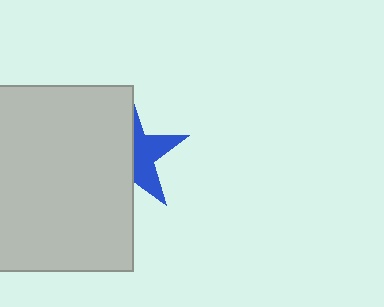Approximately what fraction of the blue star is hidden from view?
Roughly 56% of the blue star is hidden behind the light gray square.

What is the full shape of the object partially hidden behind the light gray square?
The partially hidden object is a blue star.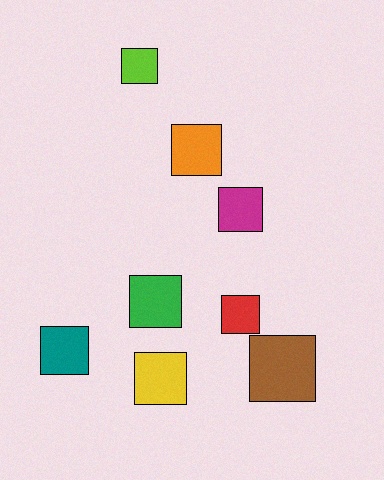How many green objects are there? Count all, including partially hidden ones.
There is 1 green object.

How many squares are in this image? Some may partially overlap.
There are 8 squares.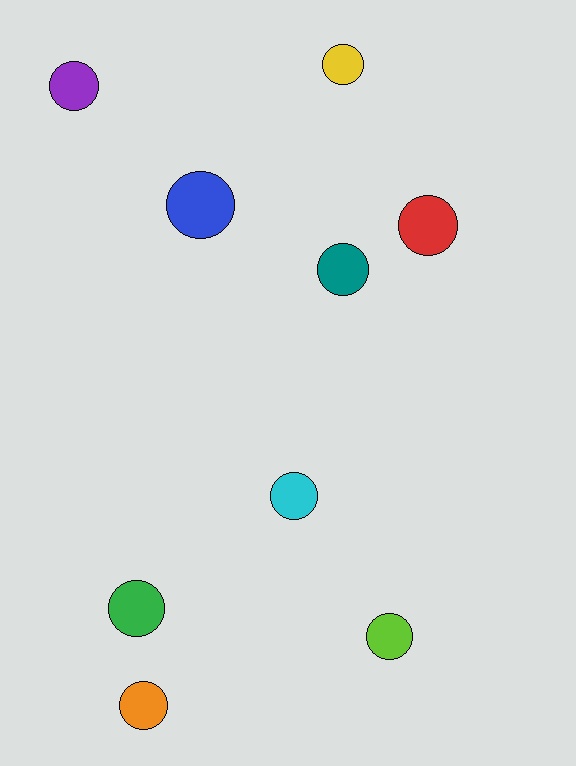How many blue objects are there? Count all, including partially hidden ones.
There is 1 blue object.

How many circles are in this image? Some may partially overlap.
There are 9 circles.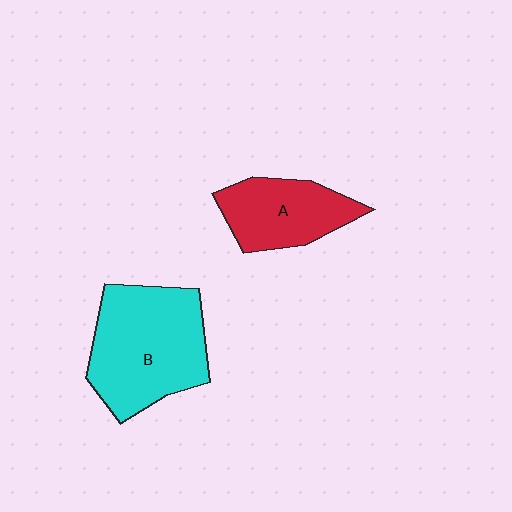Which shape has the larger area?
Shape B (cyan).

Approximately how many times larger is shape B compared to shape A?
Approximately 1.6 times.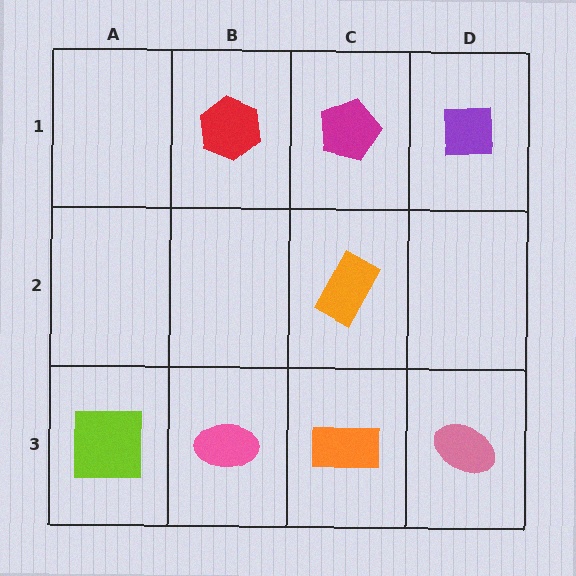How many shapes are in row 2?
1 shape.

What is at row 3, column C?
An orange rectangle.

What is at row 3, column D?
A pink ellipse.